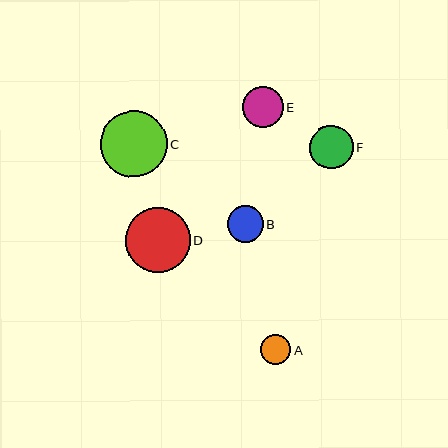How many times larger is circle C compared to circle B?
Circle C is approximately 1.8 times the size of circle B.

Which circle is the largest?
Circle C is the largest with a size of approximately 66 pixels.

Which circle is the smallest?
Circle A is the smallest with a size of approximately 30 pixels.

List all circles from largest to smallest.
From largest to smallest: C, D, F, E, B, A.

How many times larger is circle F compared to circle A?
Circle F is approximately 1.4 times the size of circle A.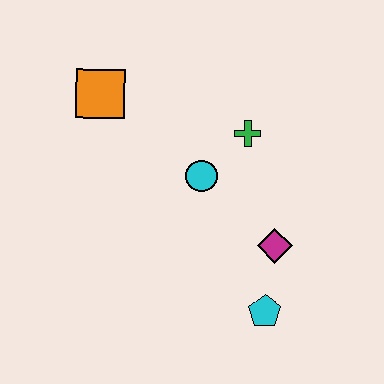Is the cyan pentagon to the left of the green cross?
No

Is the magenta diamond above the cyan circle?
No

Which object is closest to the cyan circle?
The green cross is closest to the cyan circle.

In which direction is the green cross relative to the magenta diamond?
The green cross is above the magenta diamond.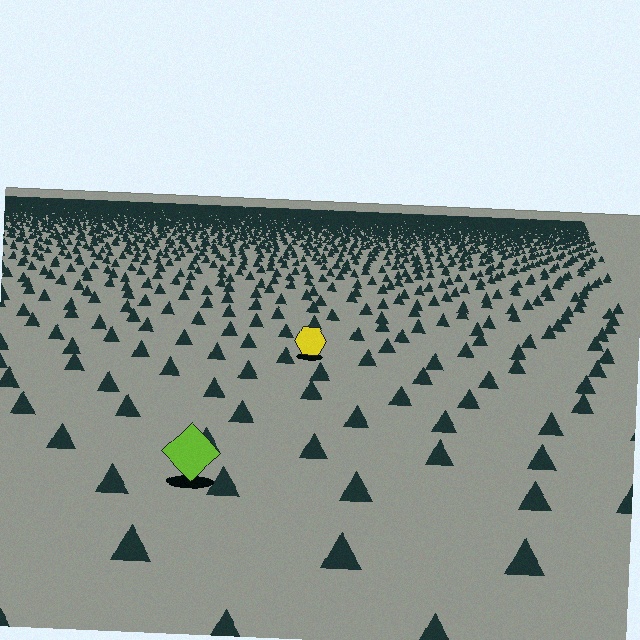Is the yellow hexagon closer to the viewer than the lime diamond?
No. The lime diamond is closer — you can tell from the texture gradient: the ground texture is coarser near it.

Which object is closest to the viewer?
The lime diamond is closest. The texture marks near it are larger and more spread out.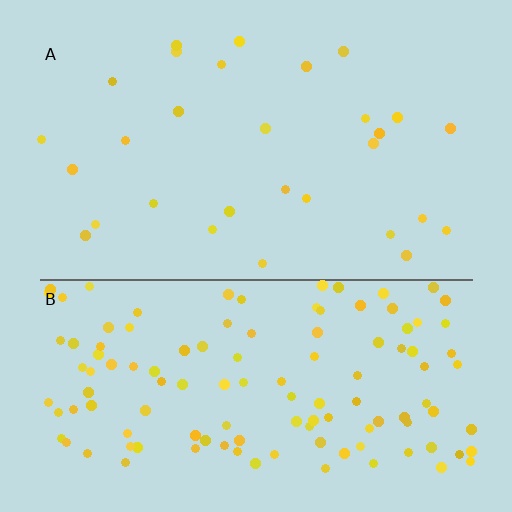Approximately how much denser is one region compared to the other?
Approximately 4.1× — region B over region A.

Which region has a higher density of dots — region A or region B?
B (the bottom).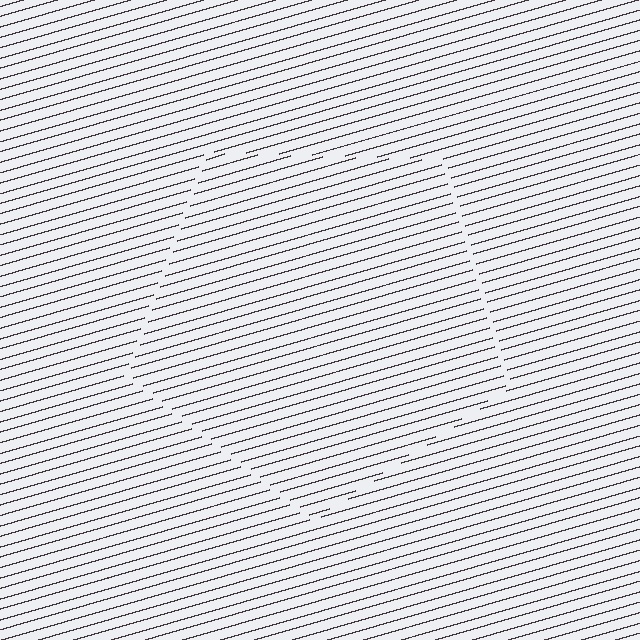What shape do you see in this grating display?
An illusory pentagon. The interior of the shape contains the same grating, shifted by half a period — the contour is defined by the phase discontinuity where line-ends from the inner and outer gratings abut.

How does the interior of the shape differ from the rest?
The interior of the shape contains the same grating, shifted by half a period — the contour is defined by the phase discontinuity where line-ends from the inner and outer gratings abut.